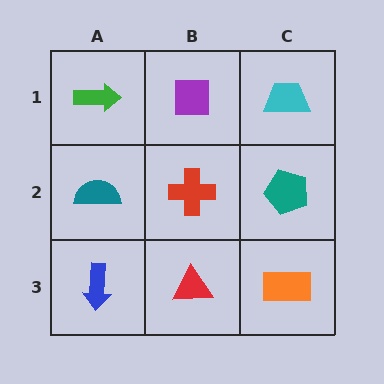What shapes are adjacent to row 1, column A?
A teal semicircle (row 2, column A), a purple square (row 1, column B).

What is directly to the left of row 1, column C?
A purple square.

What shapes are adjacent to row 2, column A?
A green arrow (row 1, column A), a blue arrow (row 3, column A), a red cross (row 2, column B).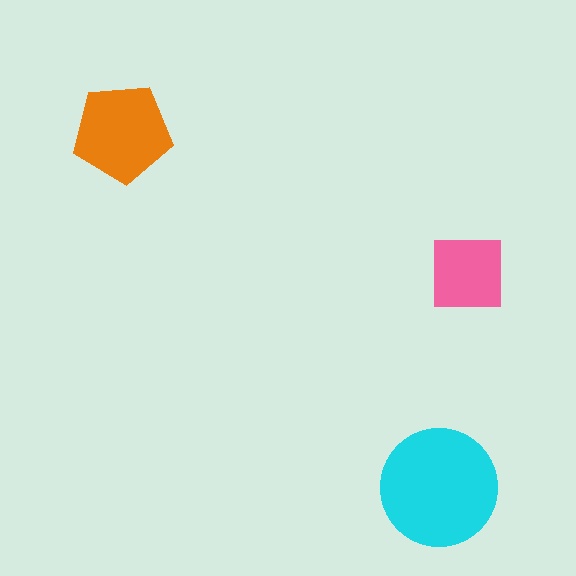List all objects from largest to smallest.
The cyan circle, the orange pentagon, the pink square.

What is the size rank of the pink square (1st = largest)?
3rd.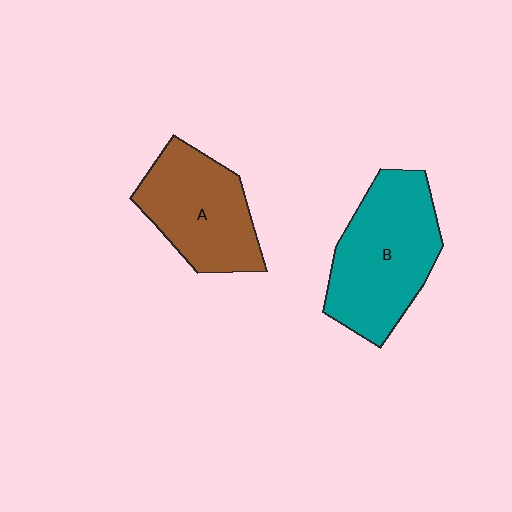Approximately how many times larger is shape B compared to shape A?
Approximately 1.2 times.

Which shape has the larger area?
Shape B (teal).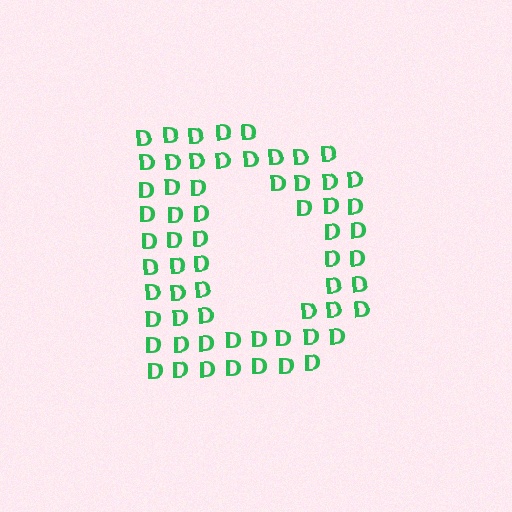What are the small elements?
The small elements are letter D's.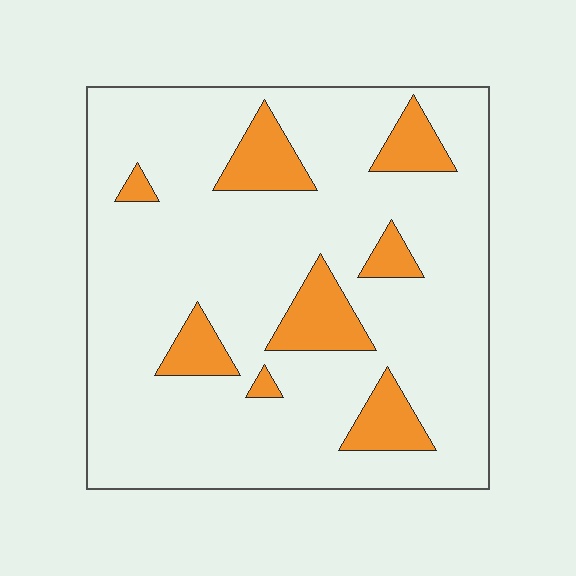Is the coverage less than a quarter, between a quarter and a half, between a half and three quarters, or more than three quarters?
Less than a quarter.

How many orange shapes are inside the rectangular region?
8.